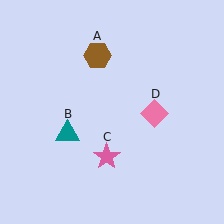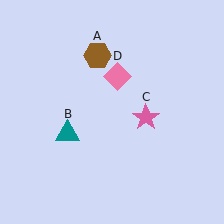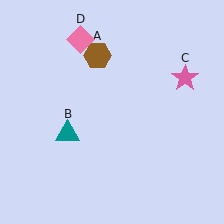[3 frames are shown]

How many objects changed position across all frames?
2 objects changed position: pink star (object C), pink diamond (object D).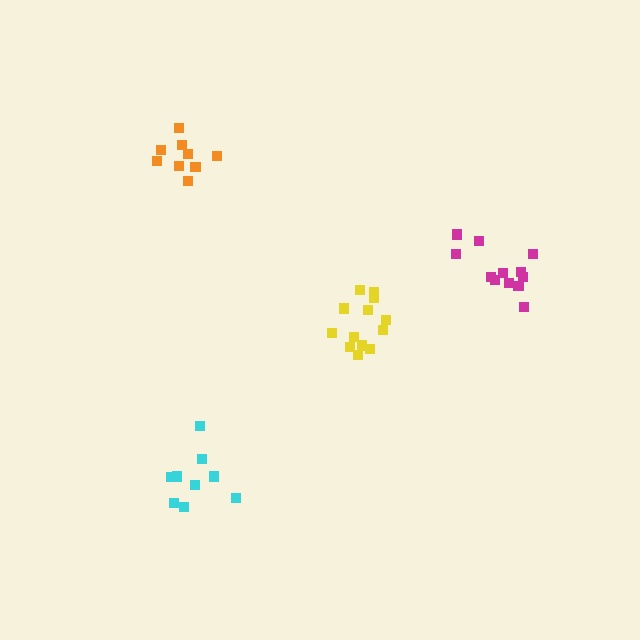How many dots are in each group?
Group 1: 12 dots, Group 2: 13 dots, Group 3: 9 dots, Group 4: 9 dots (43 total).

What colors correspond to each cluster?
The clusters are colored: magenta, yellow, orange, cyan.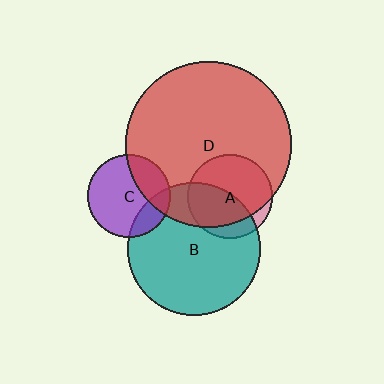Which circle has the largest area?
Circle D (red).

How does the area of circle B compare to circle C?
Approximately 2.5 times.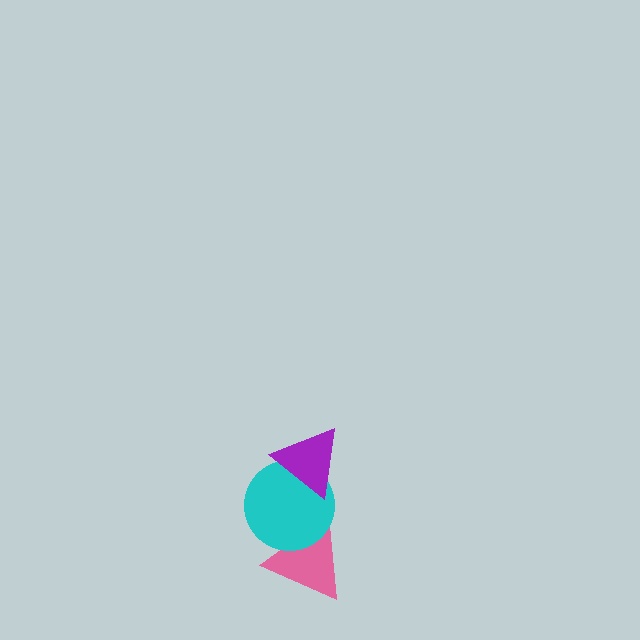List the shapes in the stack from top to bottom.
From top to bottom: the purple triangle, the cyan circle, the pink triangle.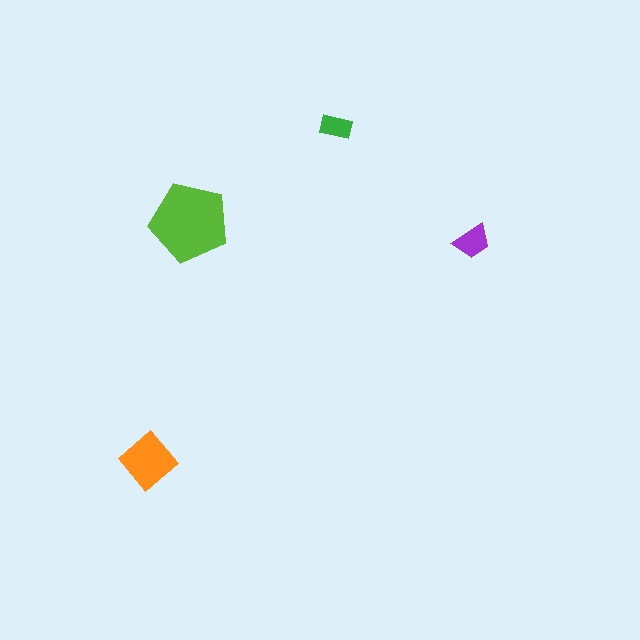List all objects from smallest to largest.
The green rectangle, the purple trapezoid, the orange diamond, the lime pentagon.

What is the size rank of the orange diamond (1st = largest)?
2nd.